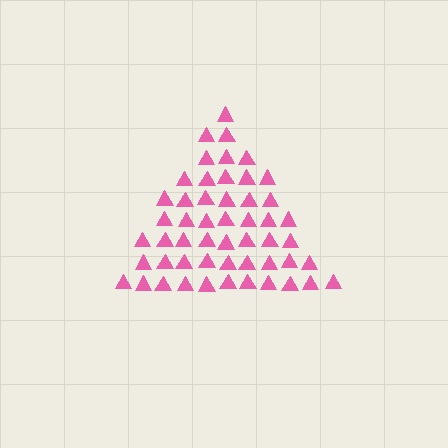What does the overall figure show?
The overall figure shows a triangle.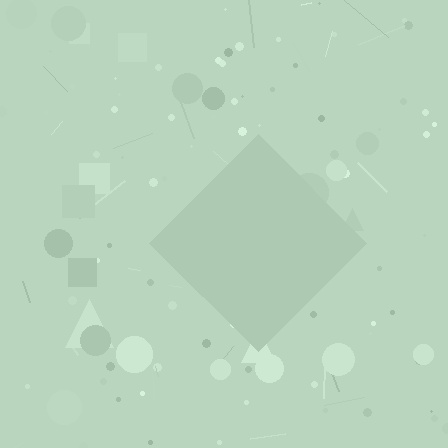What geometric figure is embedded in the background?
A diamond is embedded in the background.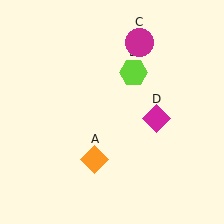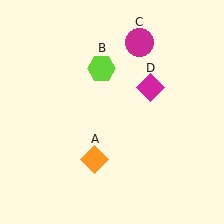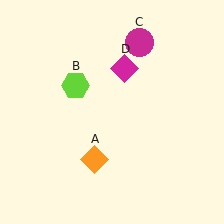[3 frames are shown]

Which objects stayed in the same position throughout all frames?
Orange diamond (object A) and magenta circle (object C) remained stationary.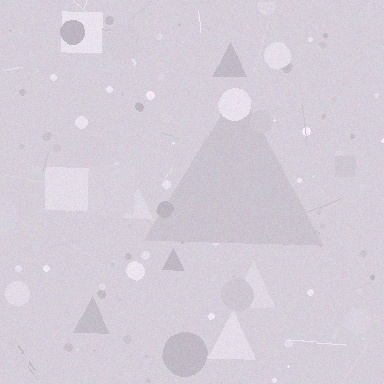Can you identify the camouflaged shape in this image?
The camouflaged shape is a triangle.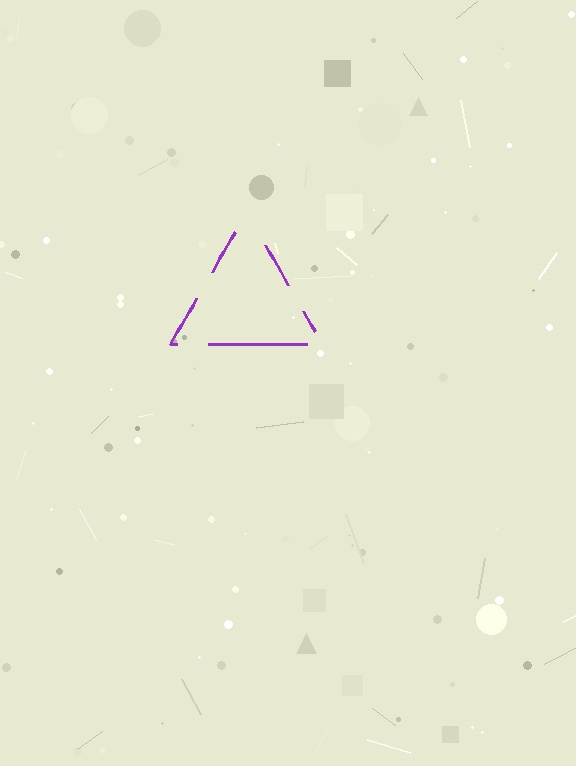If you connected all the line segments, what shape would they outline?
They would outline a triangle.